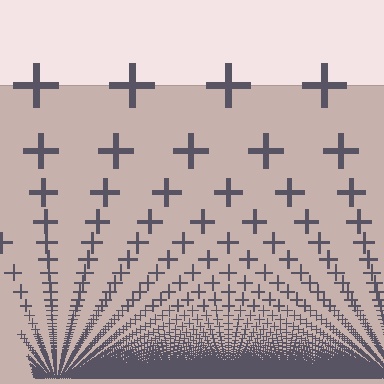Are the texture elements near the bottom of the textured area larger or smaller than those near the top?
Smaller. The gradient is inverted — elements near the bottom are smaller and denser.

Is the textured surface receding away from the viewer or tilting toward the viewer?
The surface appears to tilt toward the viewer. Texture elements get larger and sparser toward the top.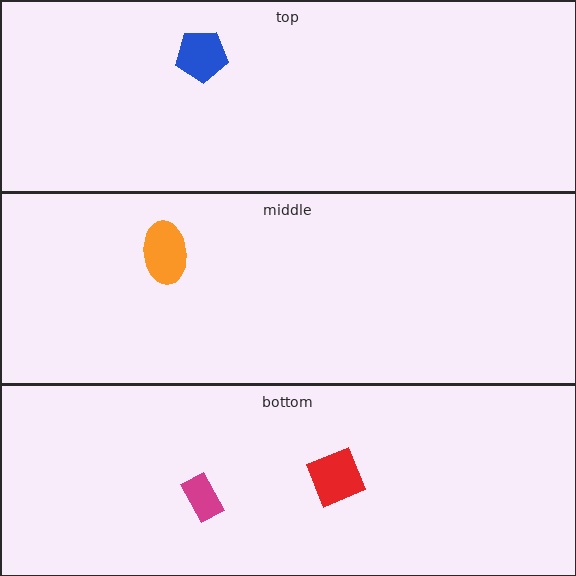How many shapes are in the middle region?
1.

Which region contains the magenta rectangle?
The bottom region.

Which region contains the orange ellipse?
The middle region.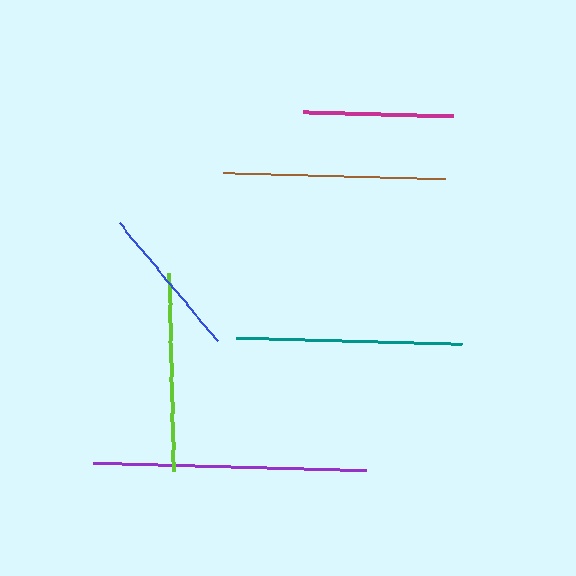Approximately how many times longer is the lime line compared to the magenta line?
The lime line is approximately 1.3 times the length of the magenta line.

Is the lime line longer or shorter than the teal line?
The teal line is longer than the lime line.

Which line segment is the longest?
The purple line is the longest at approximately 273 pixels.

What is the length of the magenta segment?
The magenta segment is approximately 150 pixels long.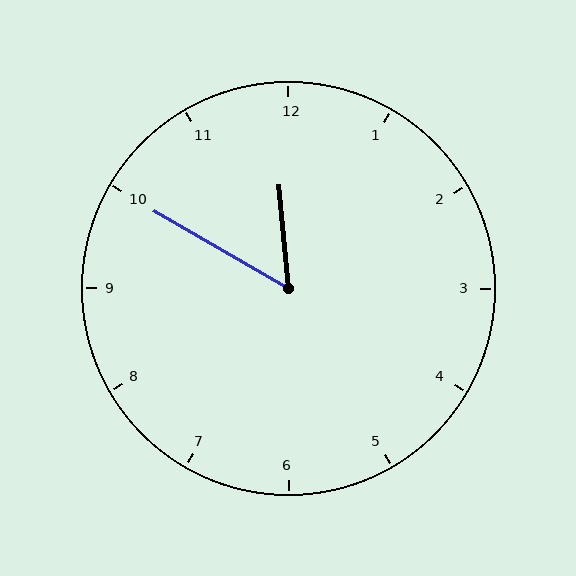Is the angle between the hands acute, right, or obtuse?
It is acute.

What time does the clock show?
11:50.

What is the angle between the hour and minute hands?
Approximately 55 degrees.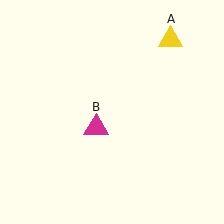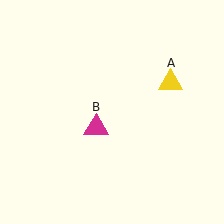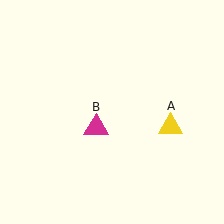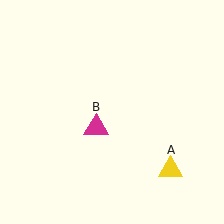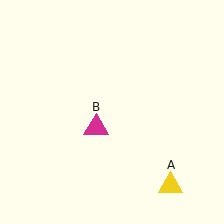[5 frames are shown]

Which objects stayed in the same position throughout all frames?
Magenta triangle (object B) remained stationary.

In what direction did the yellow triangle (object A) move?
The yellow triangle (object A) moved down.